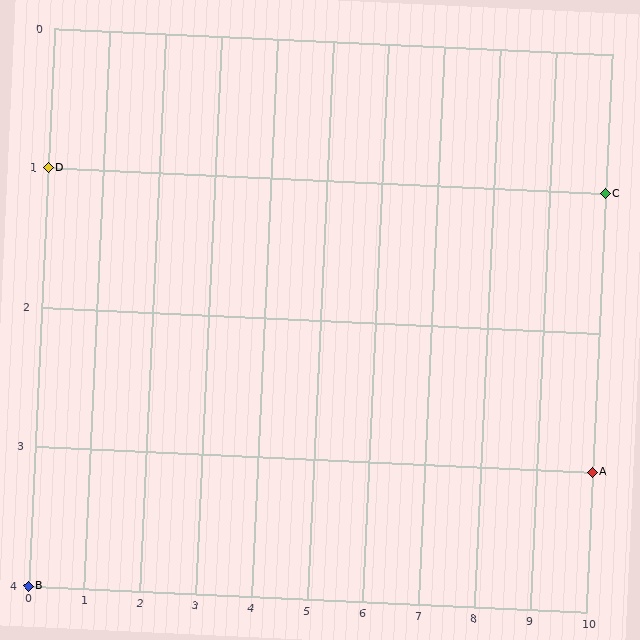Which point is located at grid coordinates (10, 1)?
Point C is at (10, 1).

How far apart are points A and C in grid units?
Points A and C are 2 rows apart.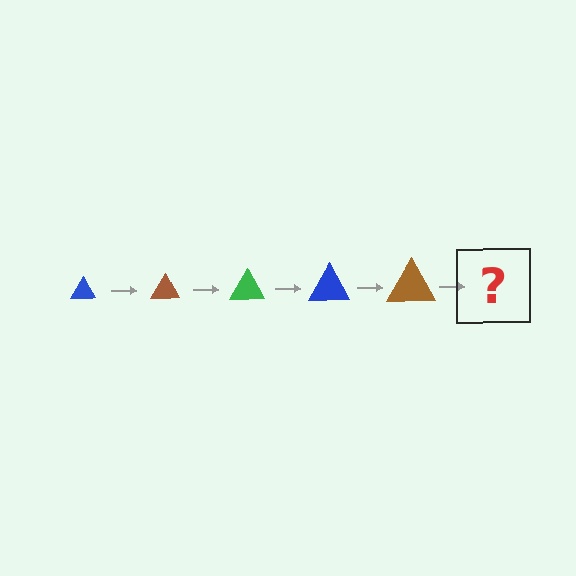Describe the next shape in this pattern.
It should be a green triangle, larger than the previous one.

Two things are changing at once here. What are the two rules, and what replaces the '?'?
The two rules are that the triangle grows larger each step and the color cycles through blue, brown, and green. The '?' should be a green triangle, larger than the previous one.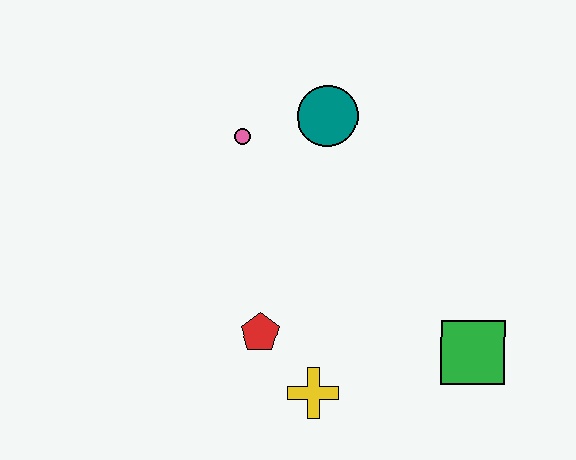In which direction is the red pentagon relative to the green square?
The red pentagon is to the left of the green square.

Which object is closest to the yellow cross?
The red pentagon is closest to the yellow cross.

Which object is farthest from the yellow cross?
The teal circle is farthest from the yellow cross.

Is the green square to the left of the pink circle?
No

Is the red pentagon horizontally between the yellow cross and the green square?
No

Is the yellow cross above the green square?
No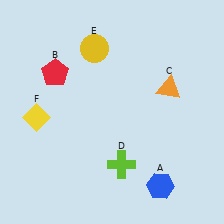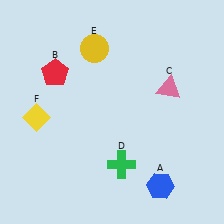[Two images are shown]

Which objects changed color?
C changed from orange to pink. D changed from lime to green.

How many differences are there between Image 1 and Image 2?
There are 2 differences between the two images.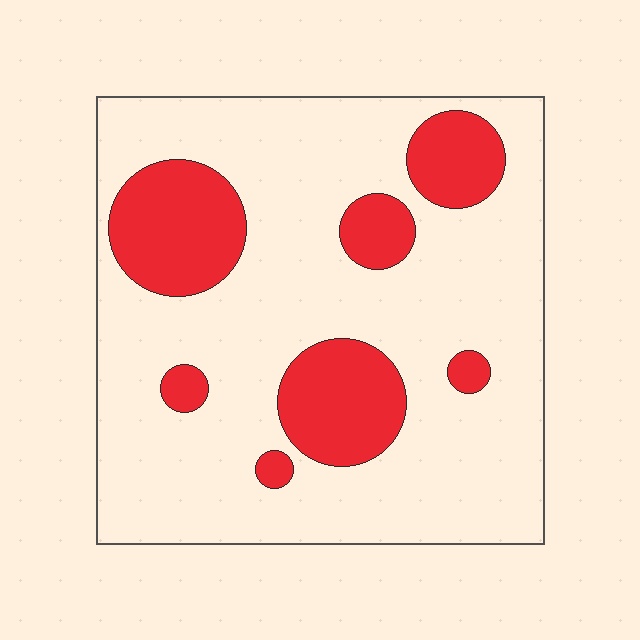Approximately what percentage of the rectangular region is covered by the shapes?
Approximately 20%.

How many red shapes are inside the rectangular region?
7.